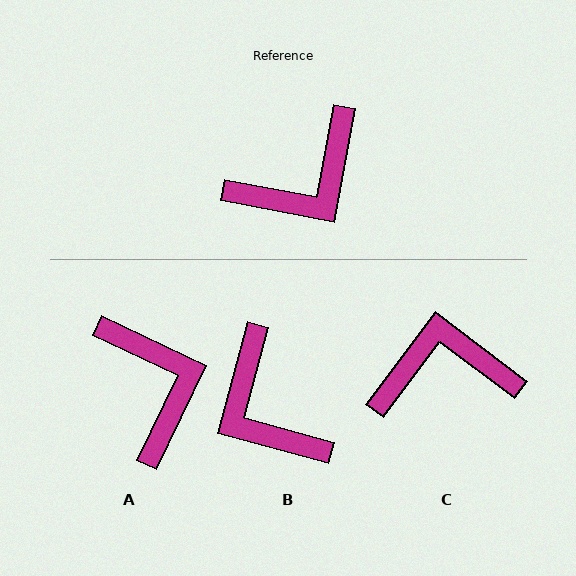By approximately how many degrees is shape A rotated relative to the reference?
Approximately 75 degrees counter-clockwise.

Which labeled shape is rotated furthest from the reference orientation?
C, about 154 degrees away.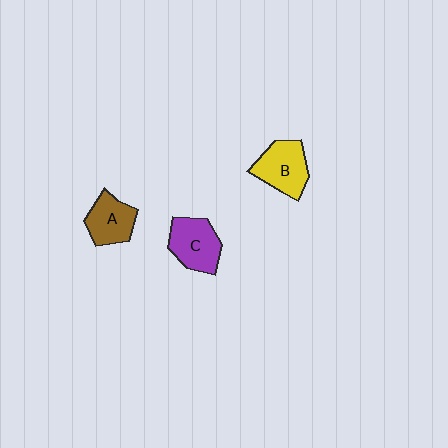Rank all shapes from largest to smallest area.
From largest to smallest: C (purple), B (yellow), A (brown).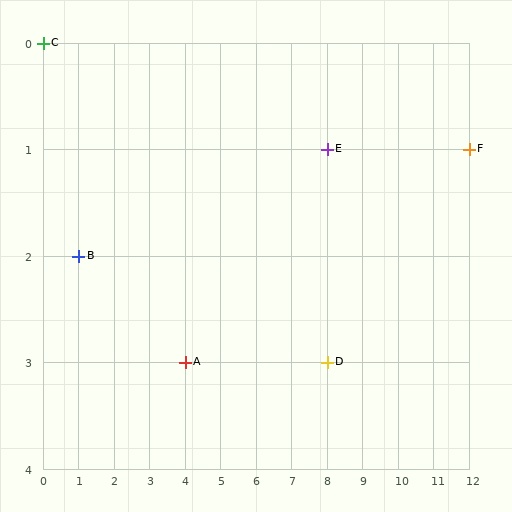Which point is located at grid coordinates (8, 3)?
Point D is at (8, 3).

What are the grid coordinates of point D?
Point D is at grid coordinates (8, 3).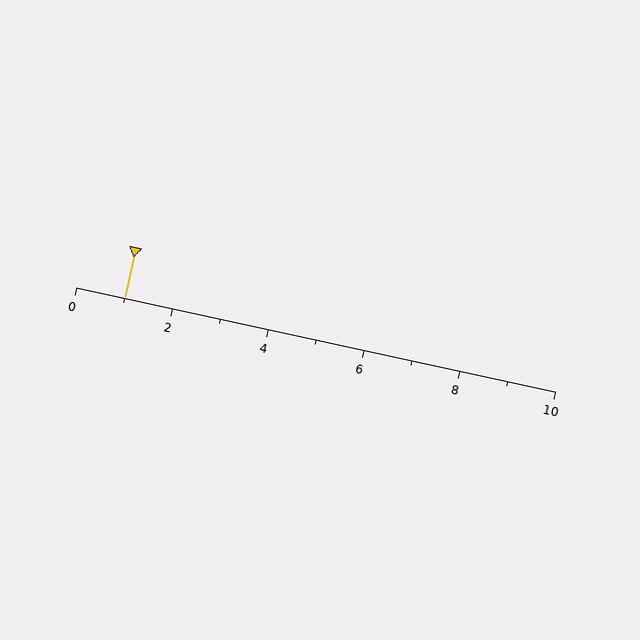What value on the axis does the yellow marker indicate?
The marker indicates approximately 1.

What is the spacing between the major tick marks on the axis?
The major ticks are spaced 2 apart.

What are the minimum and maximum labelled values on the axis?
The axis runs from 0 to 10.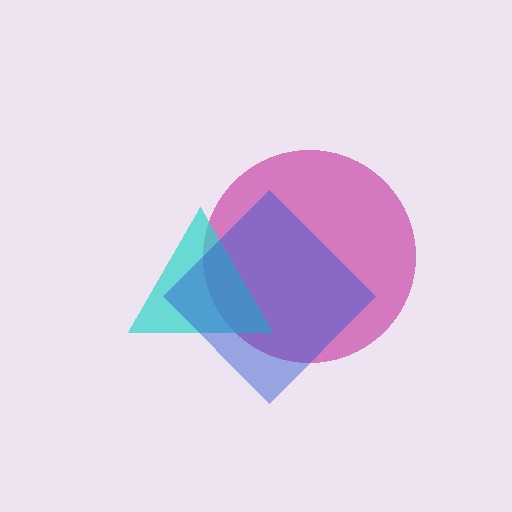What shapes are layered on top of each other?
The layered shapes are: a magenta circle, a cyan triangle, a blue diamond.